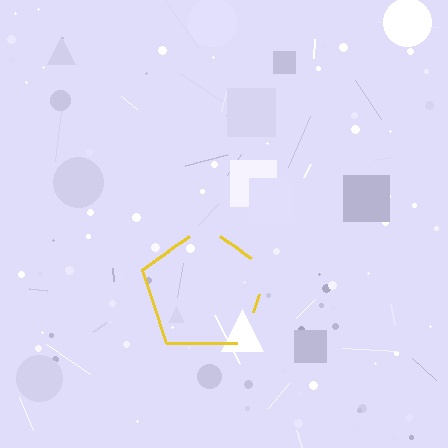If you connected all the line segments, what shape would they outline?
They would outline a pentagon.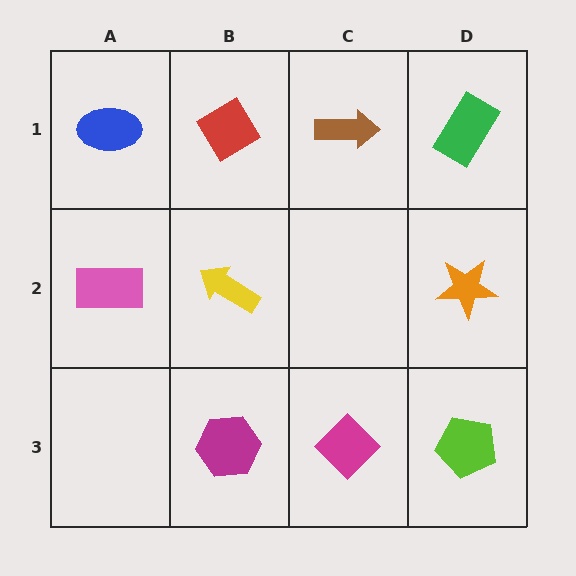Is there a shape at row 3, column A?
No, that cell is empty.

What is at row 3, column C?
A magenta diamond.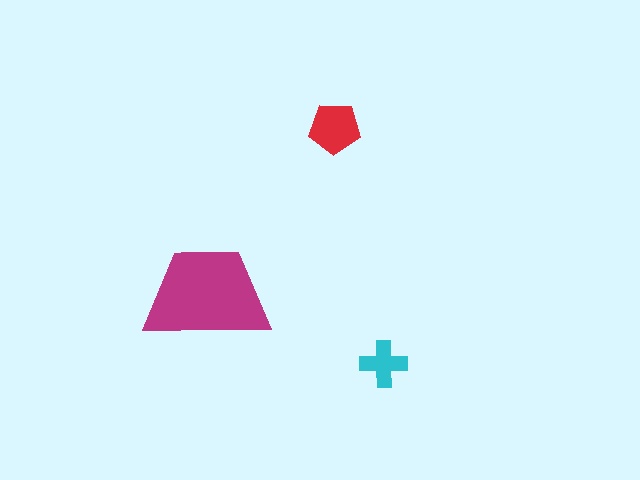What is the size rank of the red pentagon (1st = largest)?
2nd.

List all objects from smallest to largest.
The cyan cross, the red pentagon, the magenta trapezoid.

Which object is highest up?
The red pentagon is topmost.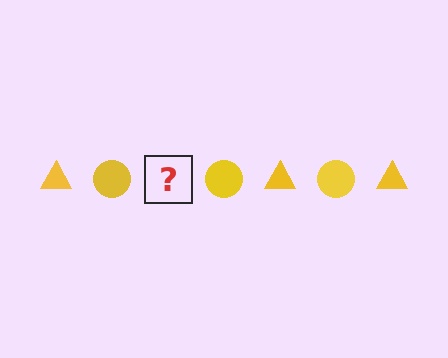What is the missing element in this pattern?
The missing element is a yellow triangle.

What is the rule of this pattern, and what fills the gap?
The rule is that the pattern cycles through triangle, circle shapes in yellow. The gap should be filled with a yellow triangle.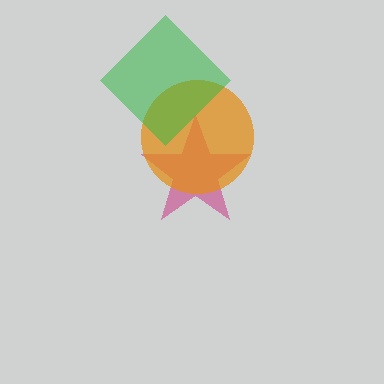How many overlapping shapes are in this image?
There are 3 overlapping shapes in the image.